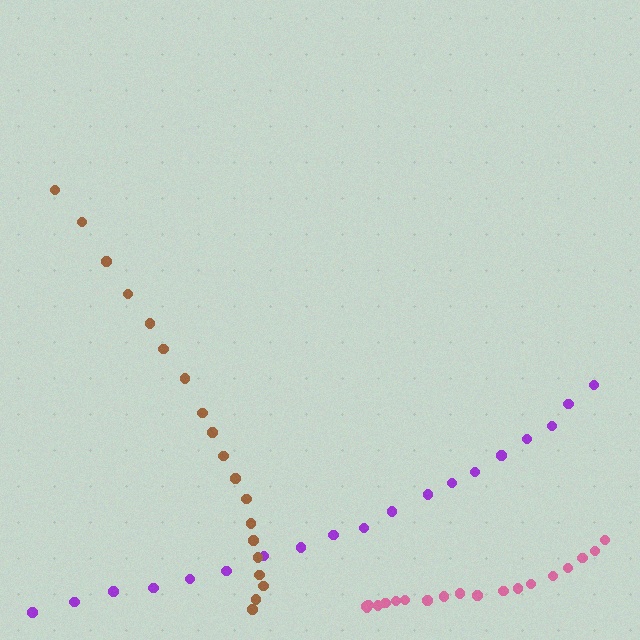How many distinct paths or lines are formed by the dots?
There are 3 distinct paths.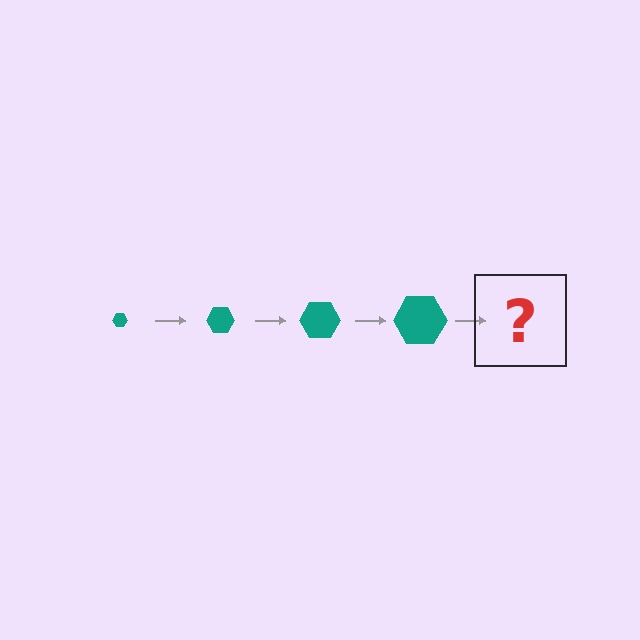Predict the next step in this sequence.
The next step is a teal hexagon, larger than the previous one.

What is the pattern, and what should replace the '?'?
The pattern is that the hexagon gets progressively larger each step. The '?' should be a teal hexagon, larger than the previous one.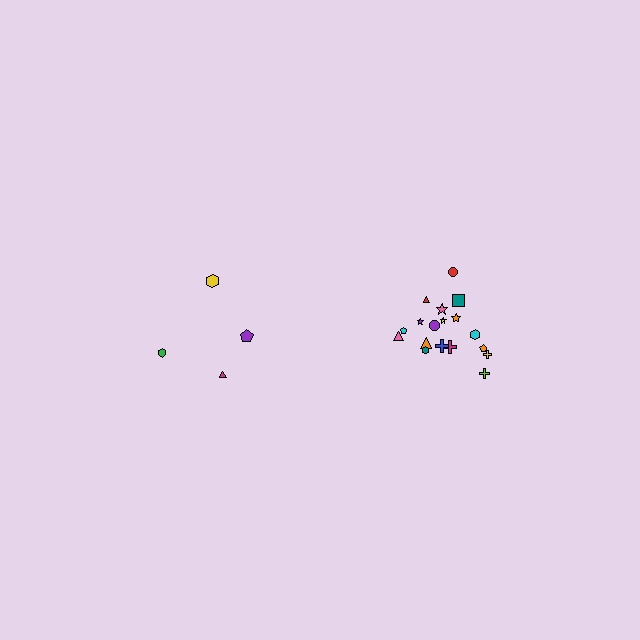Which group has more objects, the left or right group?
The right group.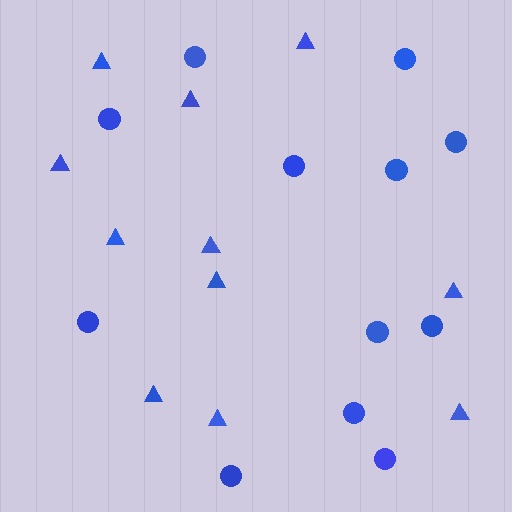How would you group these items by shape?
There are 2 groups: one group of circles (12) and one group of triangles (11).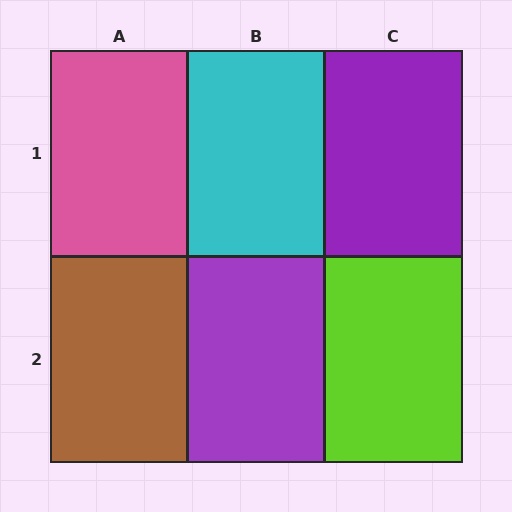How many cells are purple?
2 cells are purple.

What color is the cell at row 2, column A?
Brown.